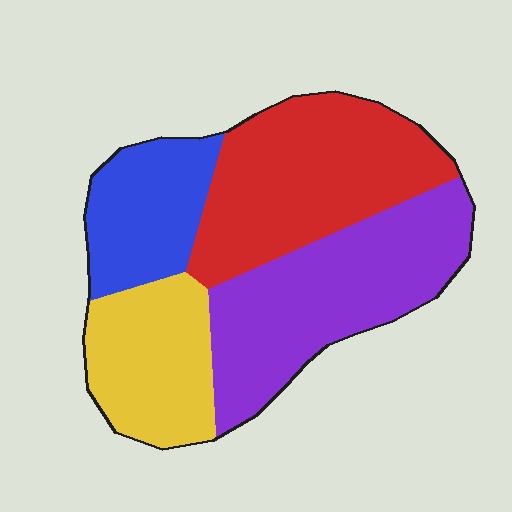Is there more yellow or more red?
Red.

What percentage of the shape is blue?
Blue takes up less than a quarter of the shape.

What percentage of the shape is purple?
Purple takes up between a sixth and a third of the shape.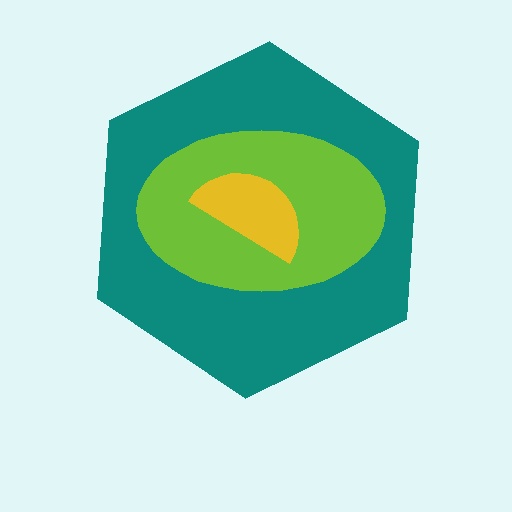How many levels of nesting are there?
3.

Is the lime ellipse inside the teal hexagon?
Yes.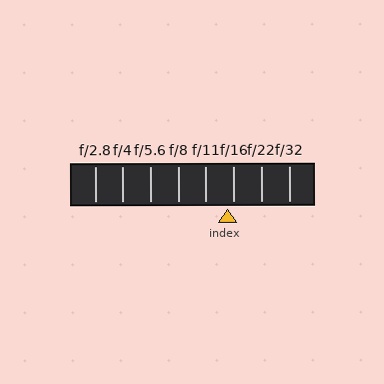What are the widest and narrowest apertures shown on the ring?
The widest aperture shown is f/2.8 and the narrowest is f/32.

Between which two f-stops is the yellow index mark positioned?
The index mark is between f/11 and f/16.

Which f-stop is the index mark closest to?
The index mark is closest to f/16.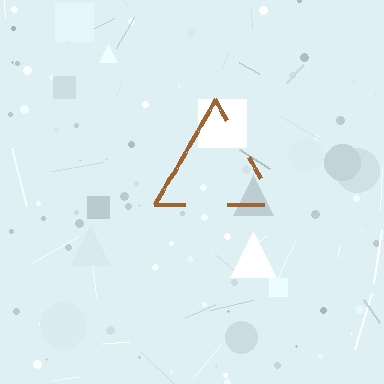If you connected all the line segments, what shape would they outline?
They would outline a triangle.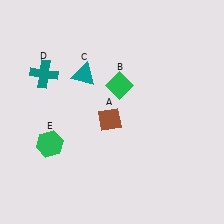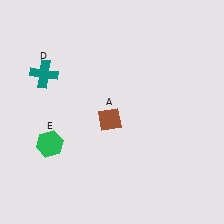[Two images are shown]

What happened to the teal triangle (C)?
The teal triangle (C) was removed in Image 2. It was in the top-left area of Image 1.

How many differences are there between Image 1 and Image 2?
There are 2 differences between the two images.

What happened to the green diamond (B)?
The green diamond (B) was removed in Image 2. It was in the top-right area of Image 1.